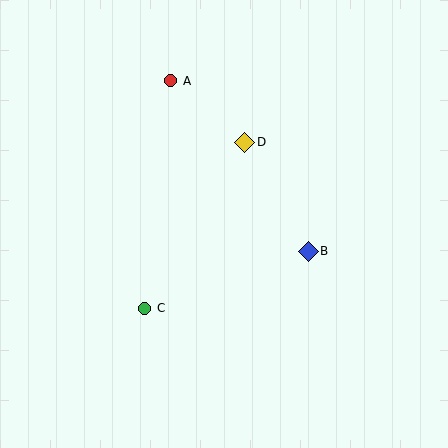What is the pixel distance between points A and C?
The distance between A and C is 229 pixels.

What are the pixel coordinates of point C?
Point C is at (145, 308).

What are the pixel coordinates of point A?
Point A is at (171, 81).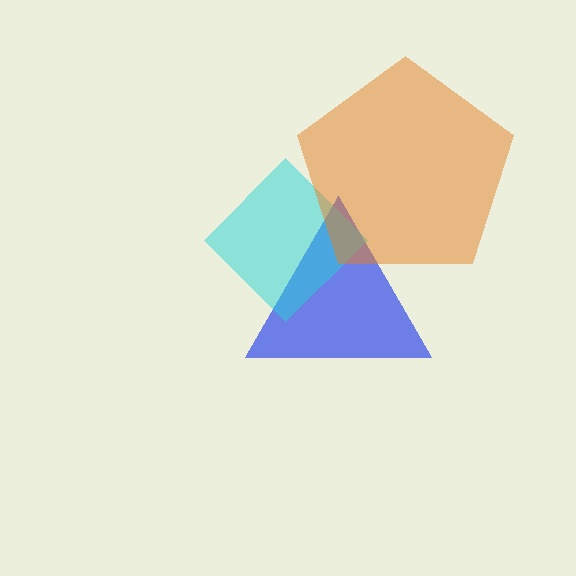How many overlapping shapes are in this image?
There are 3 overlapping shapes in the image.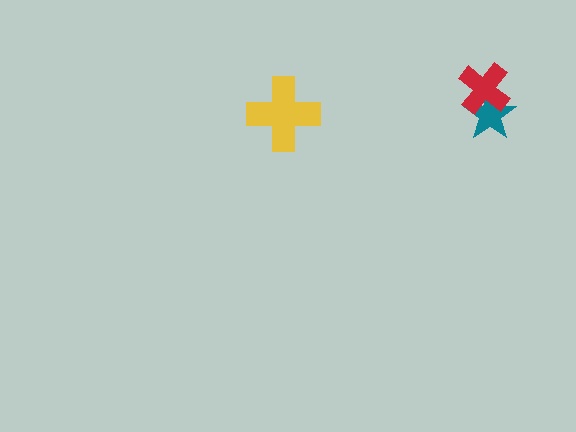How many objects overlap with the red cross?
1 object overlaps with the red cross.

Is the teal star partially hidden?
Yes, it is partially covered by another shape.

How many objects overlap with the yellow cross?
0 objects overlap with the yellow cross.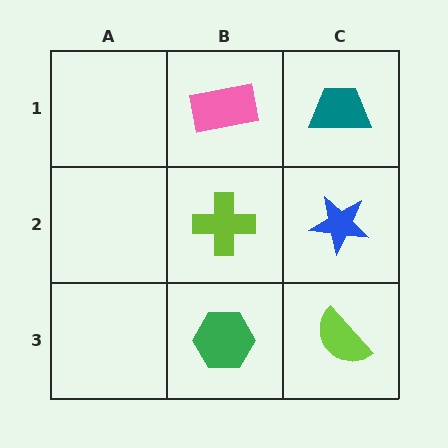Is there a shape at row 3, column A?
No, that cell is empty.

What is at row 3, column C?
A lime semicircle.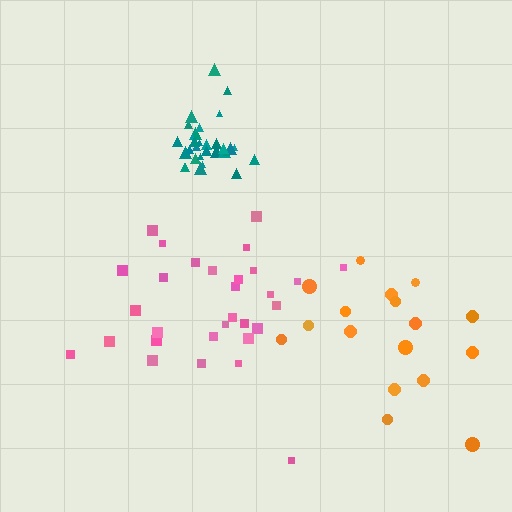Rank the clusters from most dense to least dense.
teal, pink, orange.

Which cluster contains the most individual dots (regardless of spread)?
Teal (31).